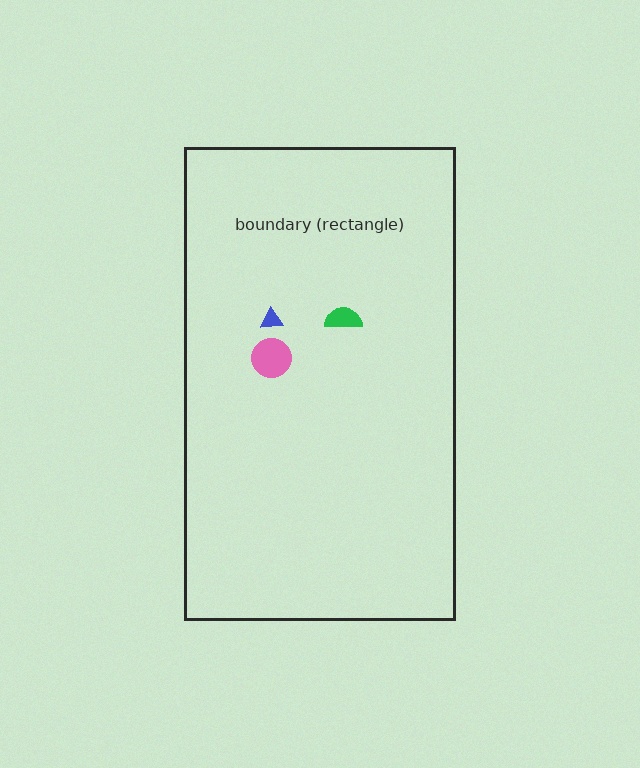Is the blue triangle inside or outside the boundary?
Inside.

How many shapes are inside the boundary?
3 inside, 0 outside.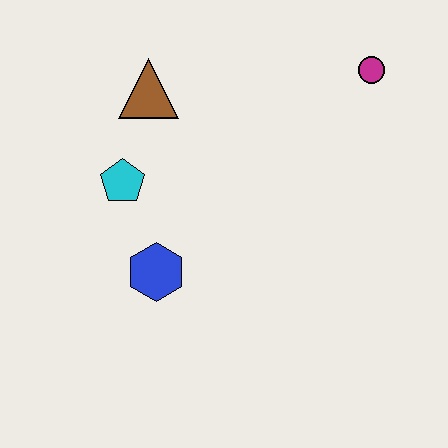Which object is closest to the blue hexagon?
The cyan pentagon is closest to the blue hexagon.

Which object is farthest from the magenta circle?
The blue hexagon is farthest from the magenta circle.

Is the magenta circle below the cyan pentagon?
No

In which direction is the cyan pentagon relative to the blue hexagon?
The cyan pentagon is above the blue hexagon.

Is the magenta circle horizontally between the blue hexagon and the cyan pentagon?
No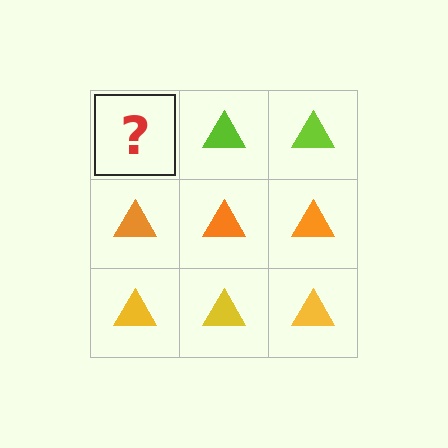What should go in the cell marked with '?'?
The missing cell should contain a lime triangle.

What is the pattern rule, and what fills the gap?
The rule is that each row has a consistent color. The gap should be filled with a lime triangle.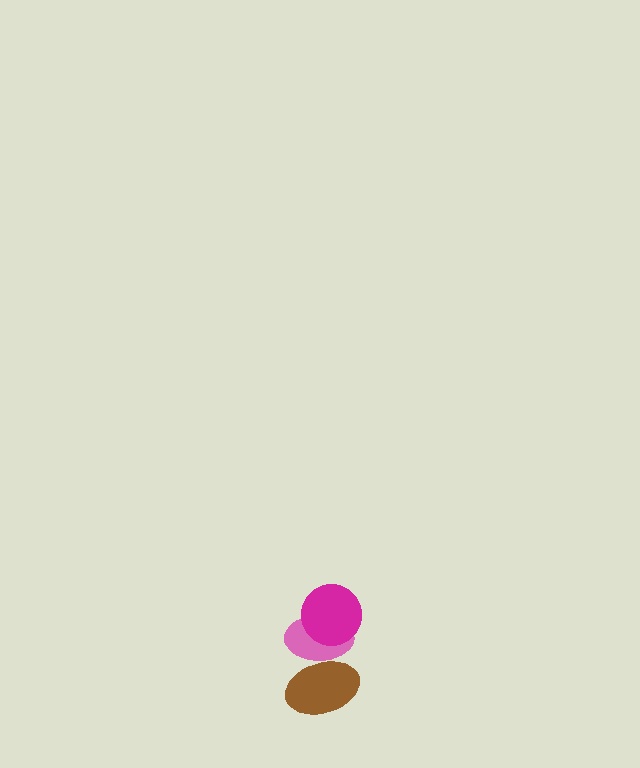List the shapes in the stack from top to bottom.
From top to bottom: the magenta circle, the pink ellipse, the brown ellipse.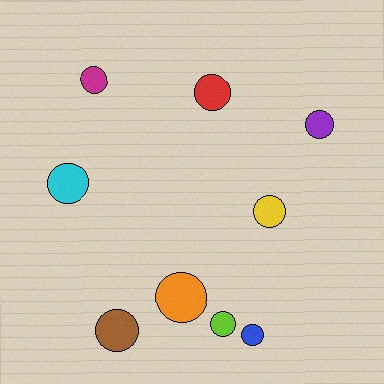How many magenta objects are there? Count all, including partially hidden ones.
There is 1 magenta object.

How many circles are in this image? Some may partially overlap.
There are 9 circles.